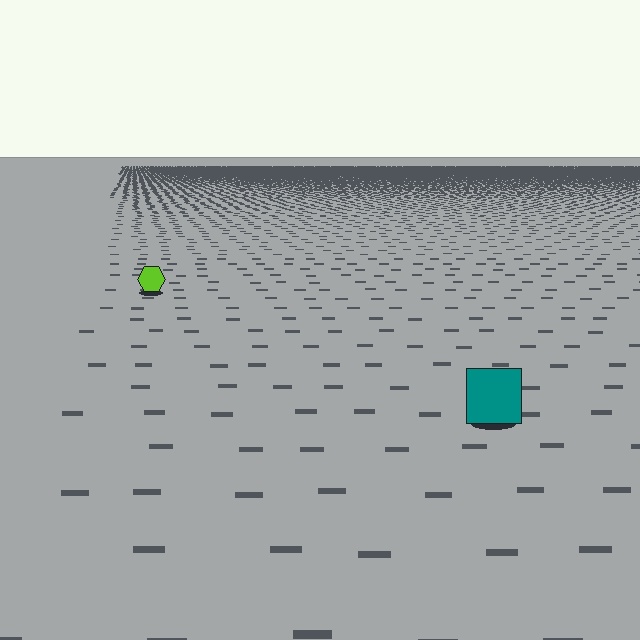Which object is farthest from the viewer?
The lime hexagon is farthest from the viewer. It appears smaller and the ground texture around it is denser.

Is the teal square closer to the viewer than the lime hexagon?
Yes. The teal square is closer — you can tell from the texture gradient: the ground texture is coarser near it.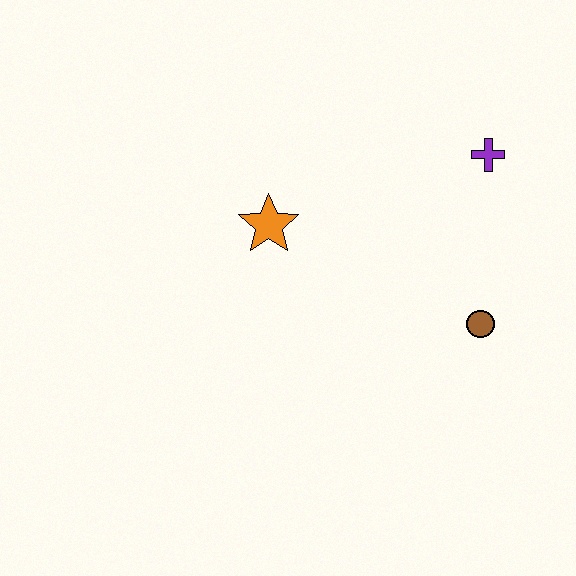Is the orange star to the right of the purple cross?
No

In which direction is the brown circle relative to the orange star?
The brown circle is to the right of the orange star.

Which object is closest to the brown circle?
The purple cross is closest to the brown circle.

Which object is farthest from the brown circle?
The orange star is farthest from the brown circle.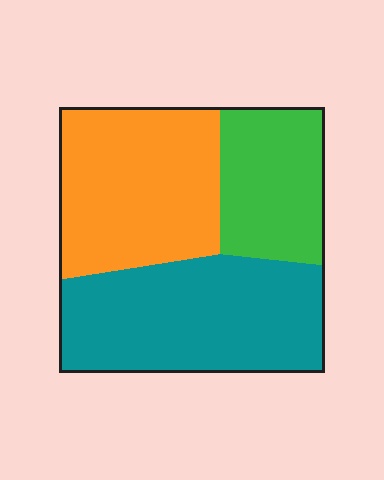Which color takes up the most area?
Teal, at roughly 40%.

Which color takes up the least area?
Green, at roughly 25%.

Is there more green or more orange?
Orange.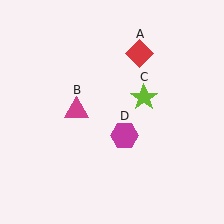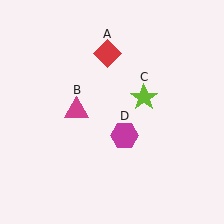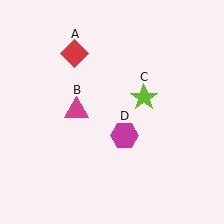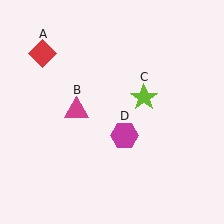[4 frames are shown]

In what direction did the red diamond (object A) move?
The red diamond (object A) moved left.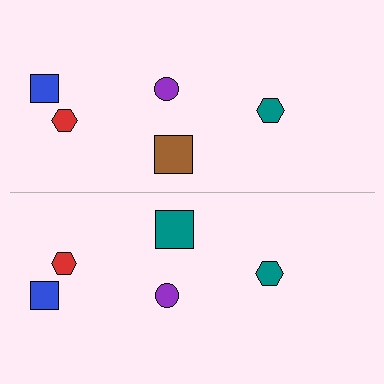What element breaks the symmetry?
The teal square on the bottom side breaks the symmetry — its mirror counterpart is brown.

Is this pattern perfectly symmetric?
No, the pattern is not perfectly symmetric. The teal square on the bottom side breaks the symmetry — its mirror counterpart is brown.